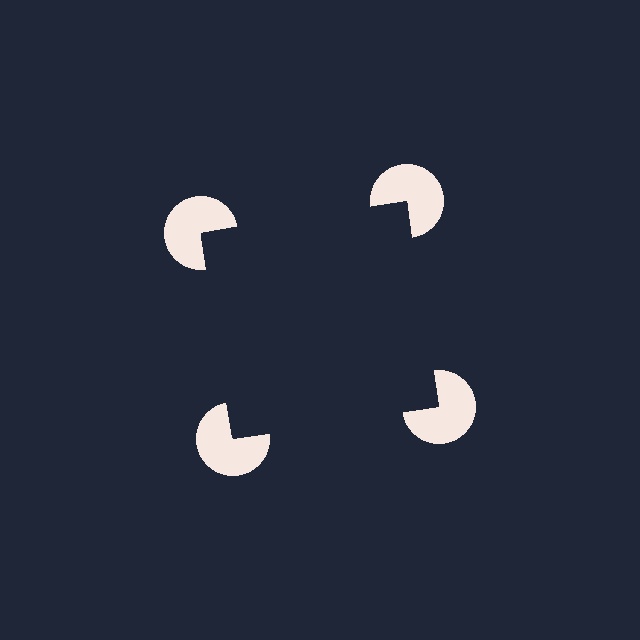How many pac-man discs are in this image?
There are 4 — one at each vertex of the illusory square.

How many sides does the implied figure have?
4 sides.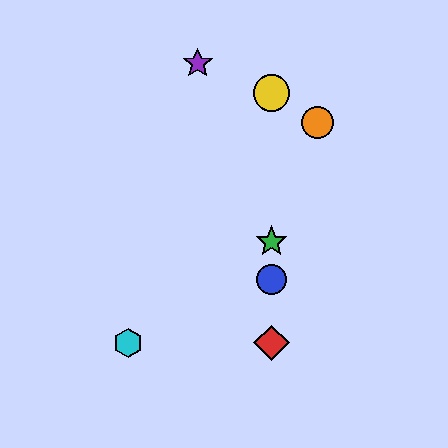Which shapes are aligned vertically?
The red diamond, the blue circle, the green star, the yellow circle are aligned vertically.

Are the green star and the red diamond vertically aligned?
Yes, both are at x≈271.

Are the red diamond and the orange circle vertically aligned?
No, the red diamond is at x≈271 and the orange circle is at x≈318.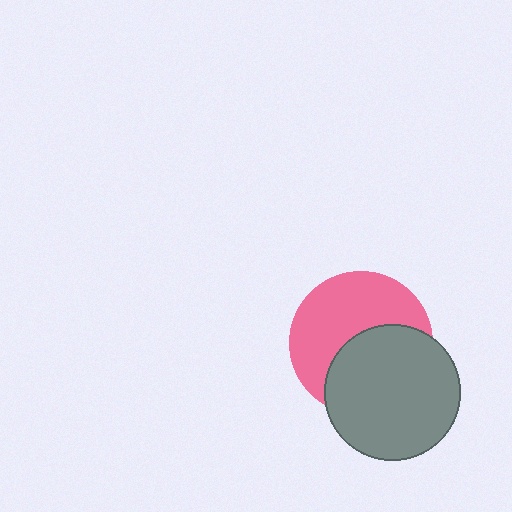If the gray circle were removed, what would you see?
You would see the complete pink circle.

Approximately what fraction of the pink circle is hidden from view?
Roughly 46% of the pink circle is hidden behind the gray circle.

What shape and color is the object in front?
The object in front is a gray circle.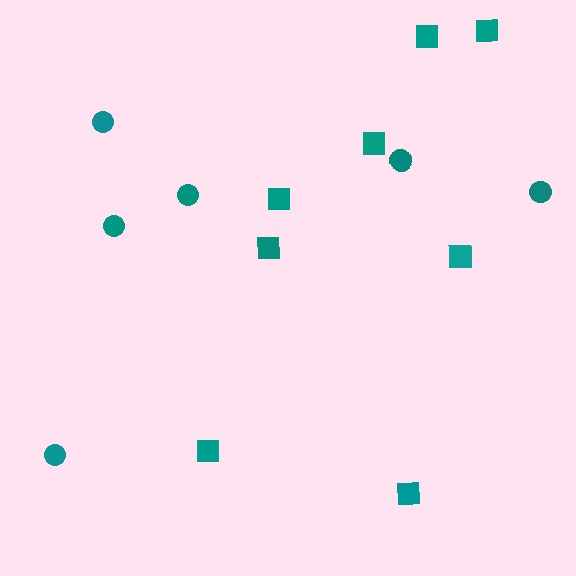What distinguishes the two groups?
There are 2 groups: one group of squares (8) and one group of circles (6).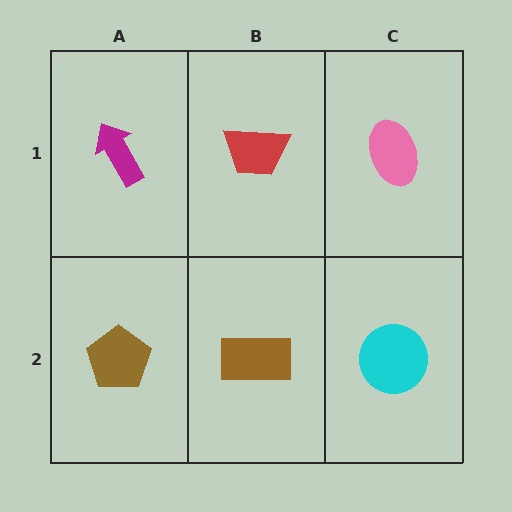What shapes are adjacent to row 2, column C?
A pink ellipse (row 1, column C), a brown rectangle (row 2, column B).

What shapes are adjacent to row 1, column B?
A brown rectangle (row 2, column B), a magenta arrow (row 1, column A), a pink ellipse (row 1, column C).